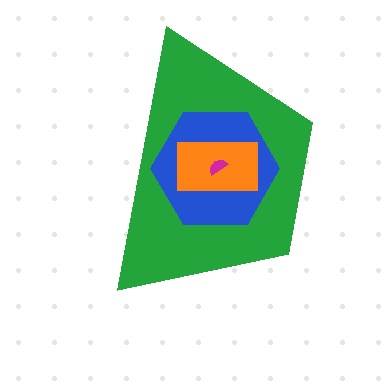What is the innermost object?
The magenta semicircle.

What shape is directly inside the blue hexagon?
The orange rectangle.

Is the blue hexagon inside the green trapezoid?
Yes.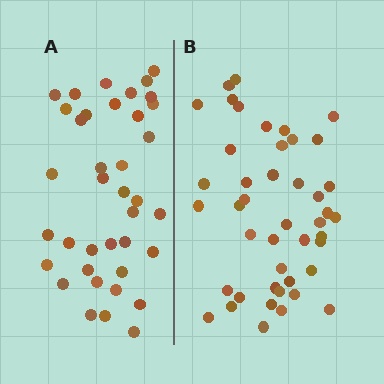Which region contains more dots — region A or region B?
Region B (the right region) has more dots.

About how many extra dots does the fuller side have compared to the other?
Region B has about 6 more dots than region A.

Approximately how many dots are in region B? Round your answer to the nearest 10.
About 40 dots. (The exact count is 44, which rounds to 40.)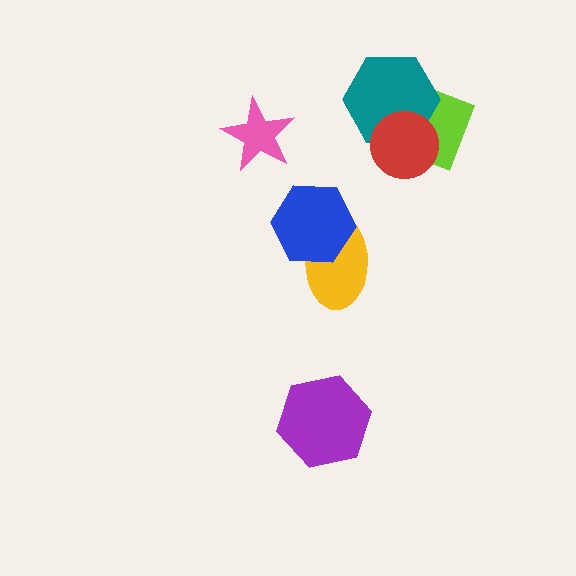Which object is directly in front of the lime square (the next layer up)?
The teal hexagon is directly in front of the lime square.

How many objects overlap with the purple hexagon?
0 objects overlap with the purple hexagon.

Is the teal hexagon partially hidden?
Yes, it is partially covered by another shape.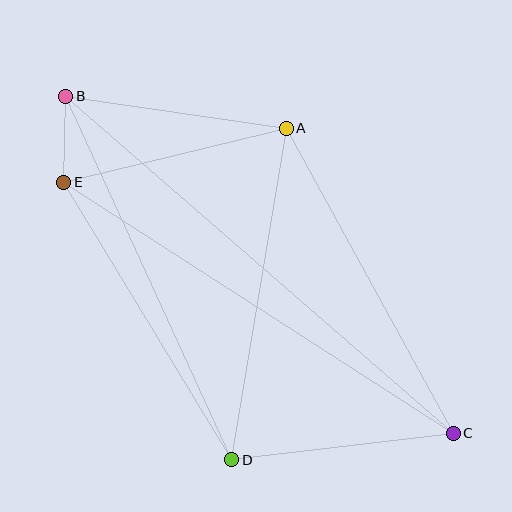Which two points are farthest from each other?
Points B and C are farthest from each other.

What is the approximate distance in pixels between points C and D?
The distance between C and D is approximately 223 pixels.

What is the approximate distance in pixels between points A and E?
The distance between A and E is approximately 229 pixels.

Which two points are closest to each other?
Points B and E are closest to each other.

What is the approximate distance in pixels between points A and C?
The distance between A and C is approximately 348 pixels.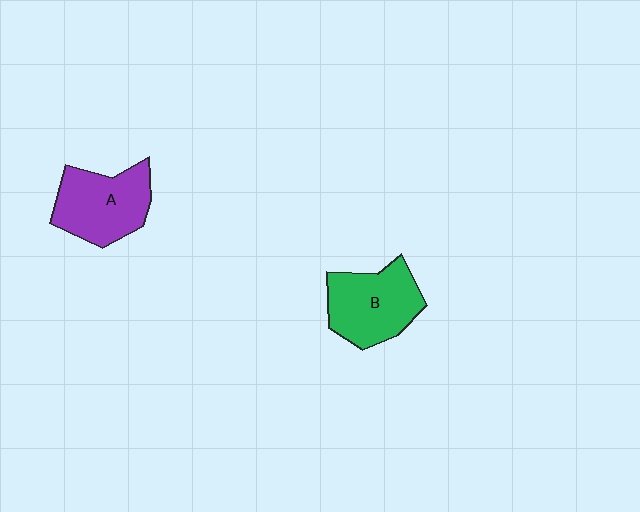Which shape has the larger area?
Shape B (green).